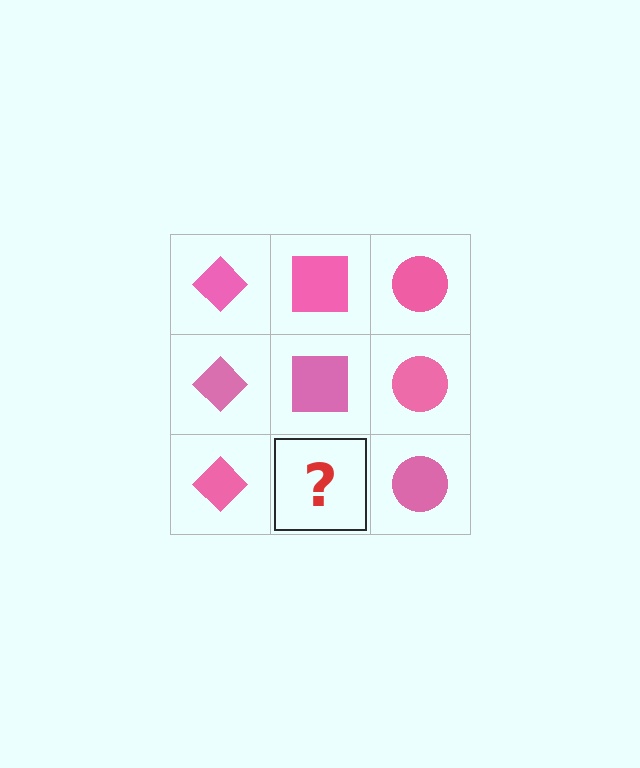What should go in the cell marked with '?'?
The missing cell should contain a pink square.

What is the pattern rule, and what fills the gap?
The rule is that each column has a consistent shape. The gap should be filled with a pink square.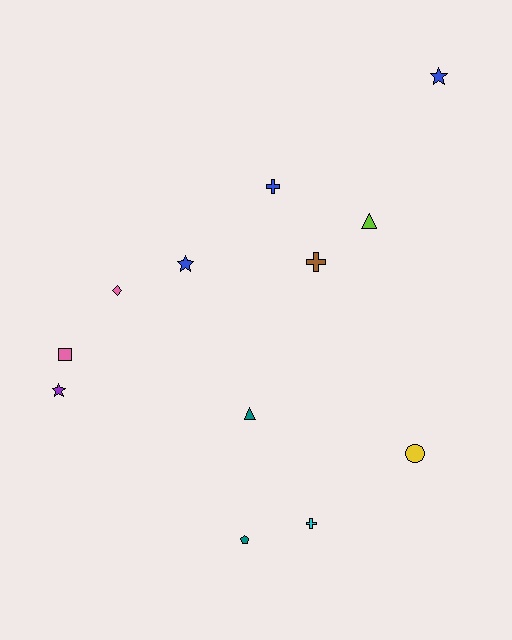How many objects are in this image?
There are 12 objects.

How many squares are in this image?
There is 1 square.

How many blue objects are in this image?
There are 3 blue objects.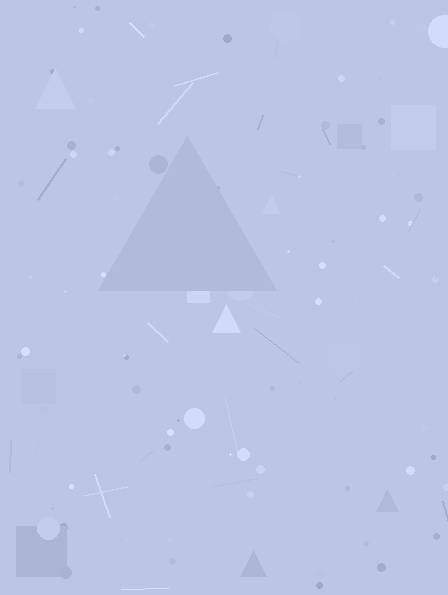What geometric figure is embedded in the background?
A triangle is embedded in the background.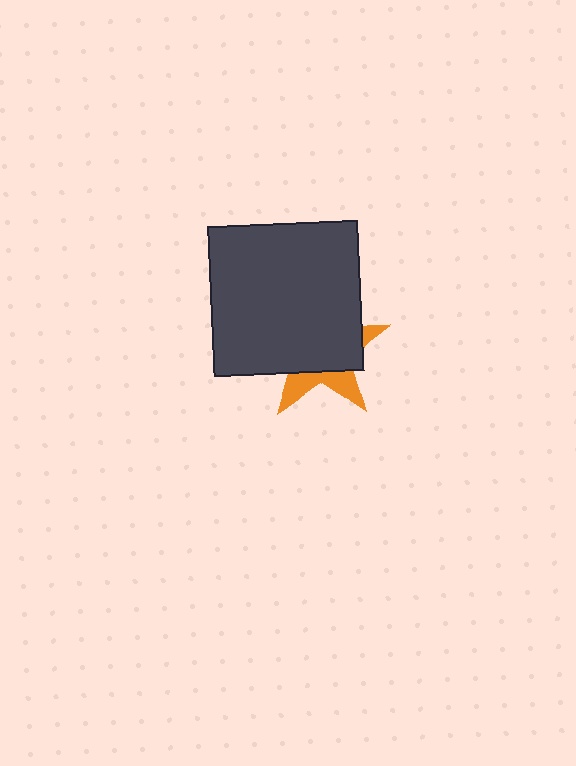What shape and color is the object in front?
The object in front is a dark gray square.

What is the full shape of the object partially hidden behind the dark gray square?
The partially hidden object is an orange star.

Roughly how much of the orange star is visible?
A small part of it is visible (roughly 31%).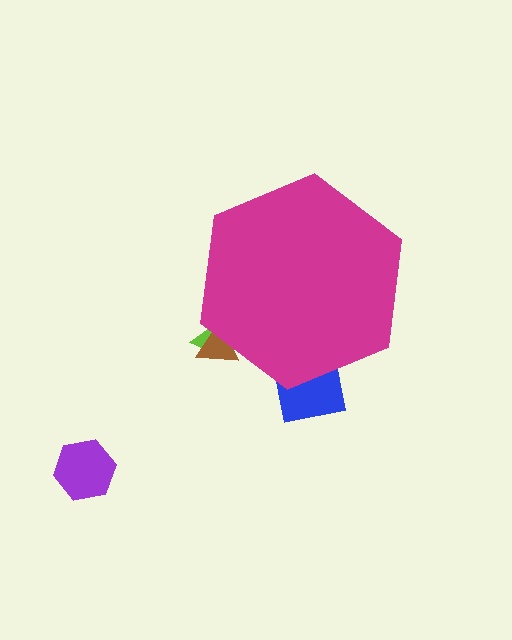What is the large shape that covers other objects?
A magenta hexagon.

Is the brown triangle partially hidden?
Yes, the brown triangle is partially hidden behind the magenta hexagon.